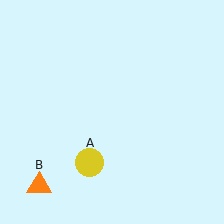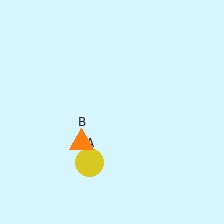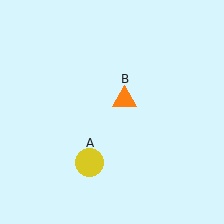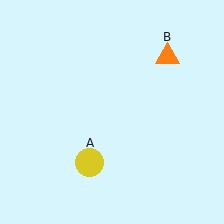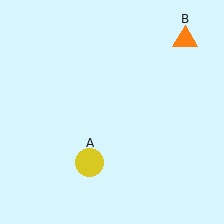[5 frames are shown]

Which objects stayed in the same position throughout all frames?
Yellow circle (object A) remained stationary.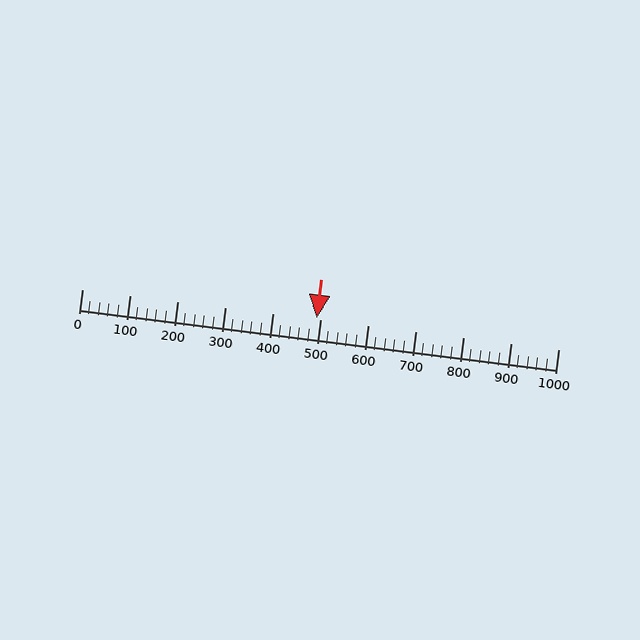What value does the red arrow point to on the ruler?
The red arrow points to approximately 493.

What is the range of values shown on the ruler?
The ruler shows values from 0 to 1000.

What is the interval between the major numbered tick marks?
The major tick marks are spaced 100 units apart.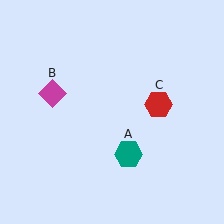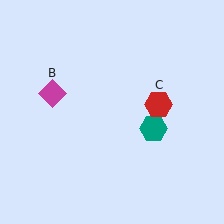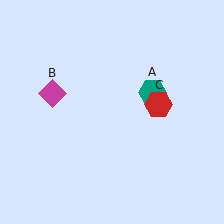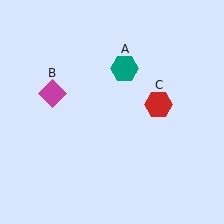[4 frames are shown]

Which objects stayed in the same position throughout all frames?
Magenta diamond (object B) and red hexagon (object C) remained stationary.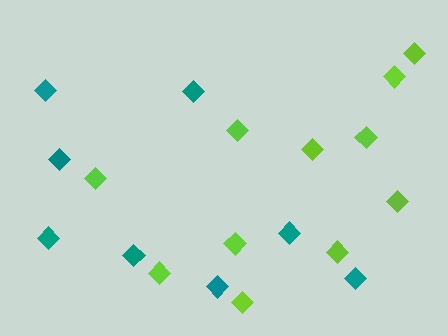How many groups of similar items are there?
There are 2 groups: one group of teal diamonds (8) and one group of lime diamonds (11).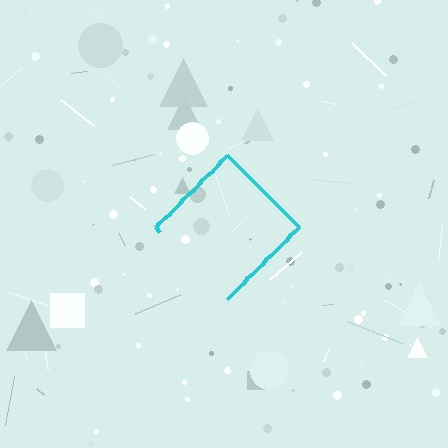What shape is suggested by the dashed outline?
The dashed outline suggests a diamond.